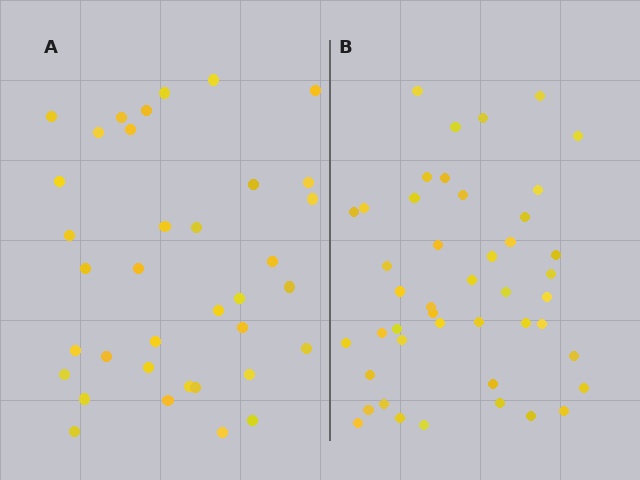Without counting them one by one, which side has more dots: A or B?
Region B (the right region) has more dots.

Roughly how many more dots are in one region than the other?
Region B has roughly 8 or so more dots than region A.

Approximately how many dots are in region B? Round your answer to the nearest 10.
About 40 dots. (The exact count is 45, which rounds to 40.)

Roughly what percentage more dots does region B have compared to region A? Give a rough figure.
About 25% more.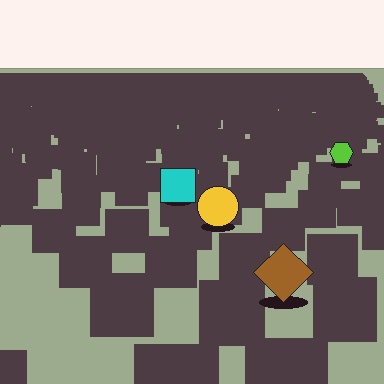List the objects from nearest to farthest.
From nearest to farthest: the brown diamond, the yellow circle, the cyan square, the lime hexagon.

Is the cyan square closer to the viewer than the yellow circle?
No. The yellow circle is closer — you can tell from the texture gradient: the ground texture is coarser near it.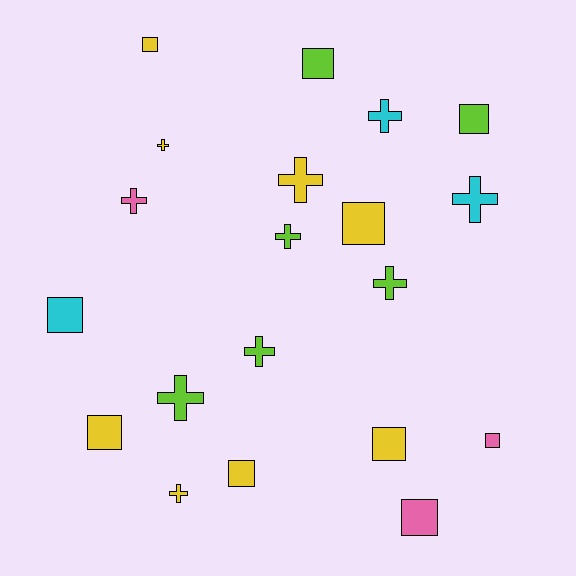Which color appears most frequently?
Yellow, with 8 objects.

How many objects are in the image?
There are 20 objects.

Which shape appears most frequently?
Cross, with 10 objects.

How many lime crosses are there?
There are 4 lime crosses.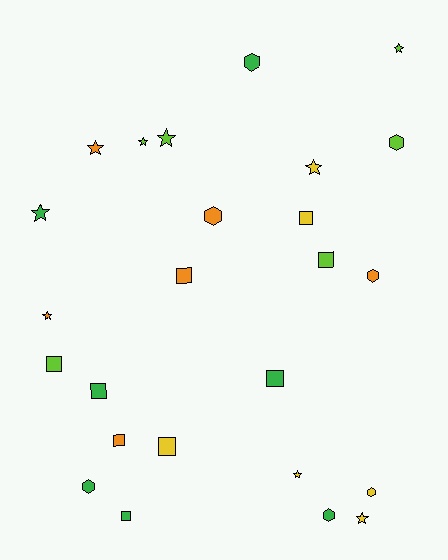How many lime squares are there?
There are 2 lime squares.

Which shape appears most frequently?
Star, with 9 objects.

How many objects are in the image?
There are 25 objects.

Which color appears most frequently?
Green, with 7 objects.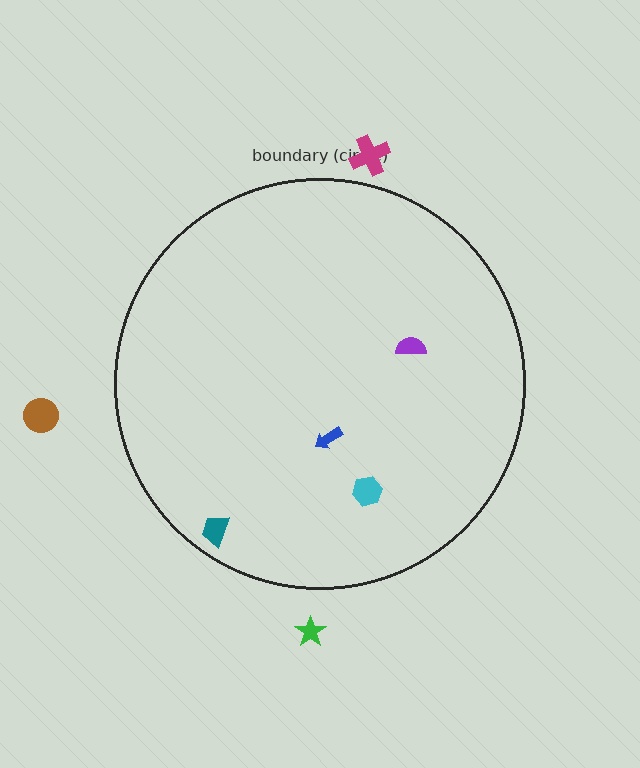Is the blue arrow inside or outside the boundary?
Inside.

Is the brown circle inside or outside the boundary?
Outside.